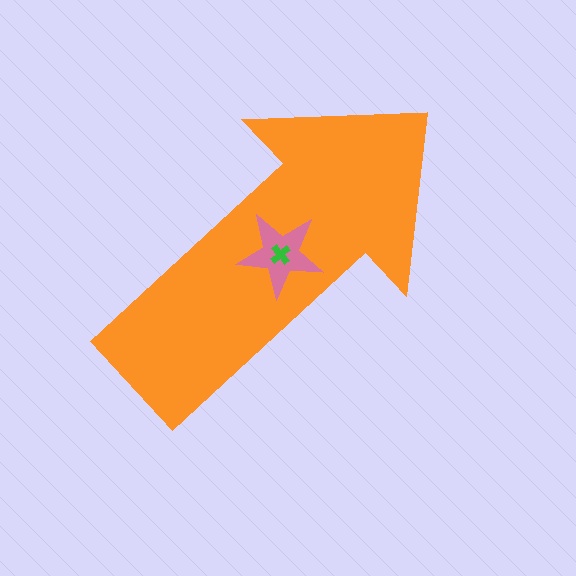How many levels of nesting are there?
3.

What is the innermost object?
The green cross.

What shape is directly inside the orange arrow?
The pink star.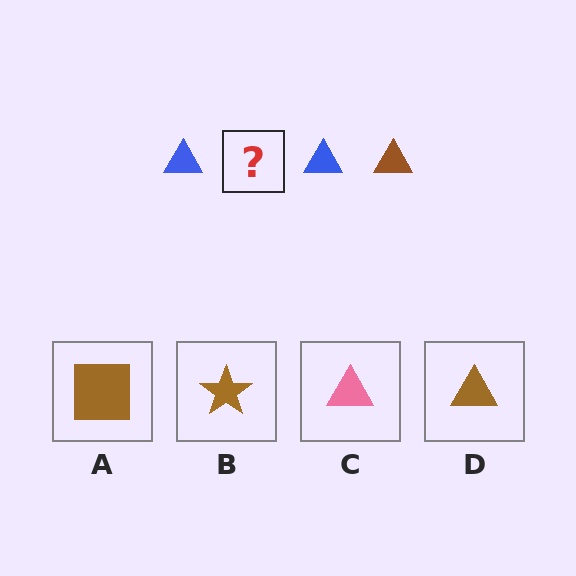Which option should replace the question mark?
Option D.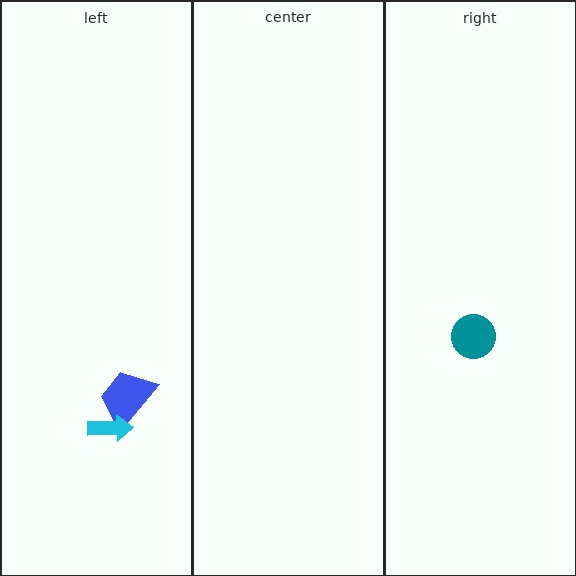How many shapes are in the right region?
1.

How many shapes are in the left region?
2.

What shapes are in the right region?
The teal circle.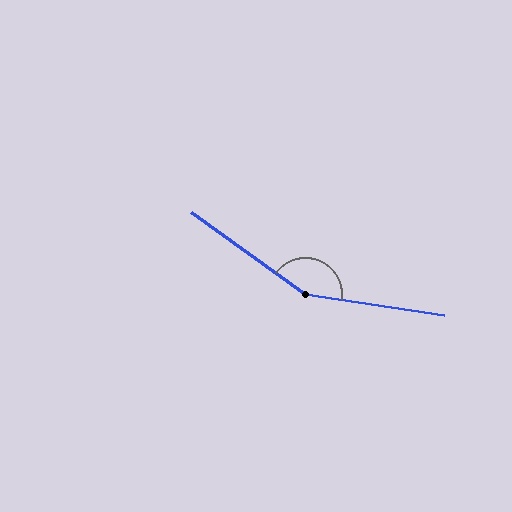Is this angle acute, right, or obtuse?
It is obtuse.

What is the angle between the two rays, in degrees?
Approximately 153 degrees.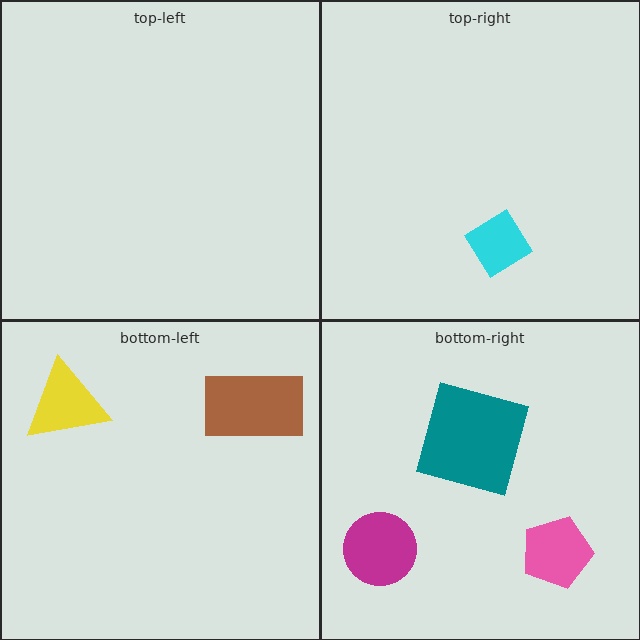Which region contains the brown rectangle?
The bottom-left region.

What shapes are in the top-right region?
The cyan diamond.